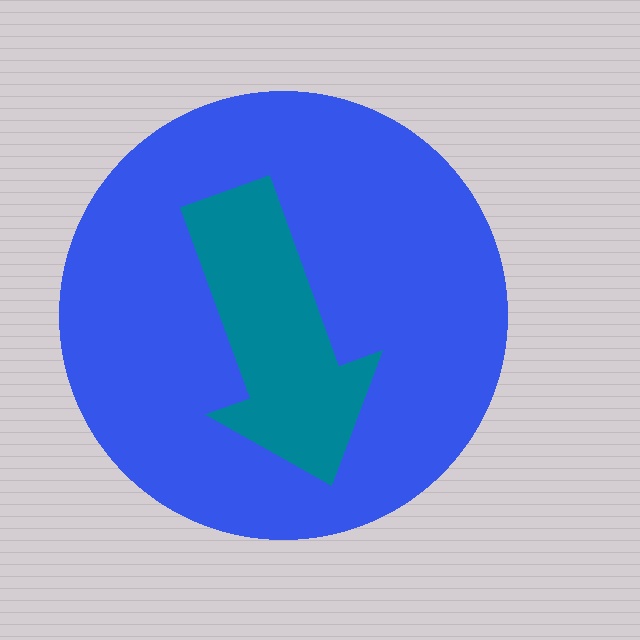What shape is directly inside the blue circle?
The teal arrow.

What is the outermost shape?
The blue circle.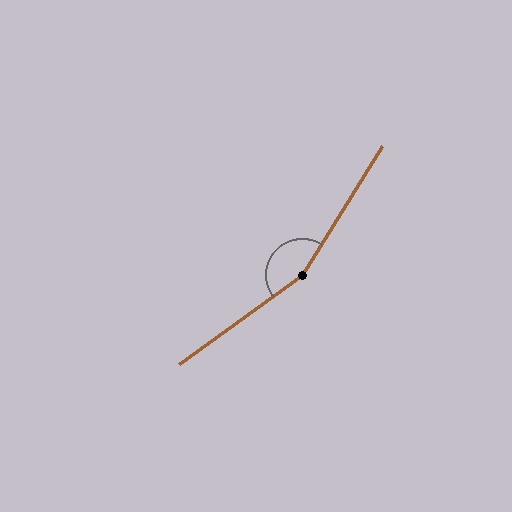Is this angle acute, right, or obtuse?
It is obtuse.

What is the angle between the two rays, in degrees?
Approximately 158 degrees.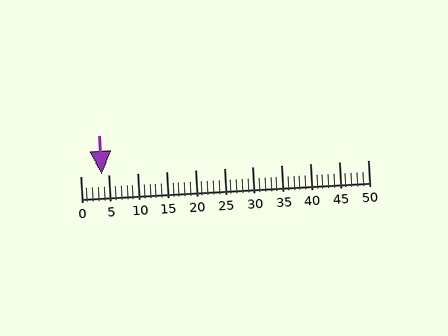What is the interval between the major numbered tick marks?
The major tick marks are spaced 5 units apart.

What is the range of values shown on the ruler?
The ruler shows values from 0 to 50.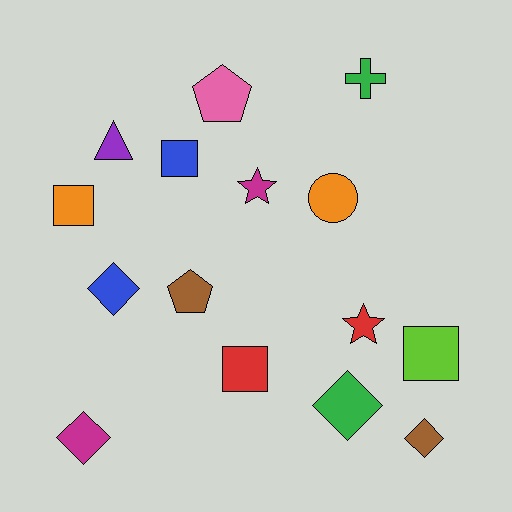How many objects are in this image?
There are 15 objects.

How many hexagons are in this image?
There are no hexagons.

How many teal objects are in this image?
There are no teal objects.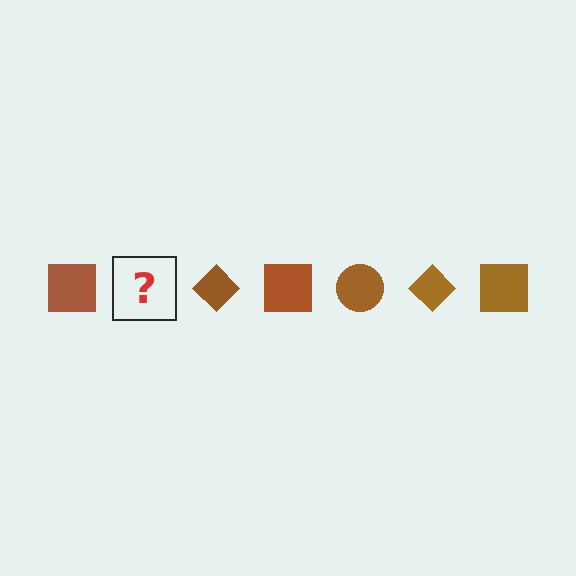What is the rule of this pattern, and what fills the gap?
The rule is that the pattern cycles through square, circle, diamond shapes in brown. The gap should be filled with a brown circle.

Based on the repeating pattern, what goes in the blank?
The blank should be a brown circle.